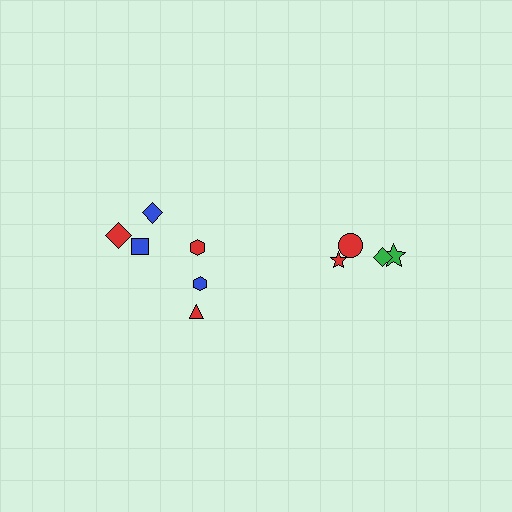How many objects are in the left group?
There are 6 objects.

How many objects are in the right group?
There are 4 objects.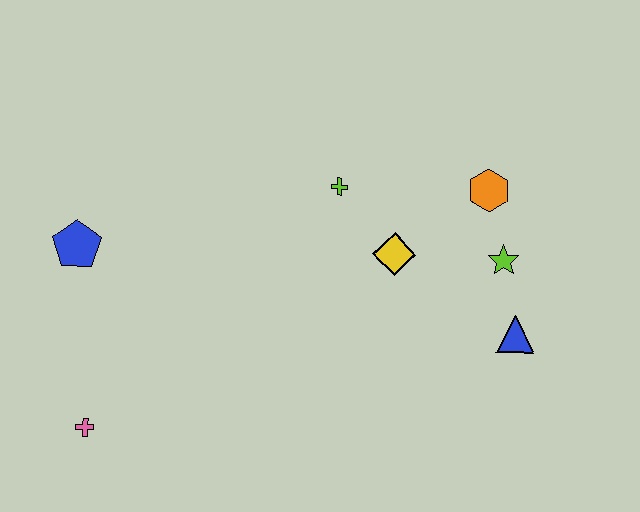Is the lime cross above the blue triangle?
Yes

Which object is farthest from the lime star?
The pink cross is farthest from the lime star.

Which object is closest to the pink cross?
The blue pentagon is closest to the pink cross.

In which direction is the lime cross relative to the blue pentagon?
The lime cross is to the right of the blue pentagon.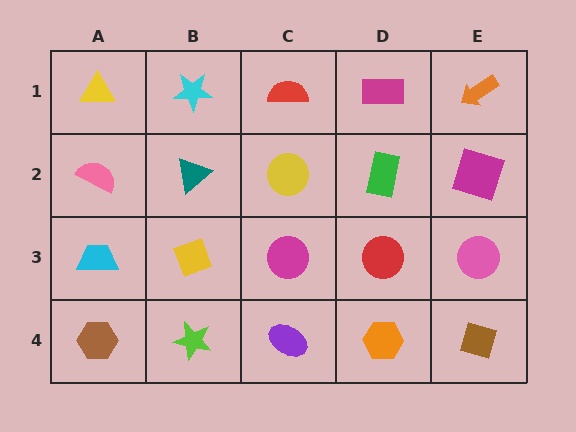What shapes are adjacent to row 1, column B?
A teal triangle (row 2, column B), a yellow triangle (row 1, column A), a red semicircle (row 1, column C).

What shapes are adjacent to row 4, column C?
A magenta circle (row 3, column C), a lime star (row 4, column B), an orange hexagon (row 4, column D).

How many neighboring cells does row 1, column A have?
2.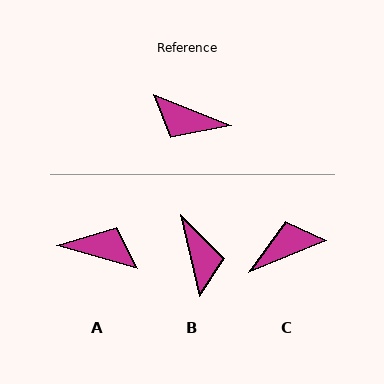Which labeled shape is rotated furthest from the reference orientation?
A, about 174 degrees away.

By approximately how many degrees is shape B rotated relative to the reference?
Approximately 124 degrees counter-clockwise.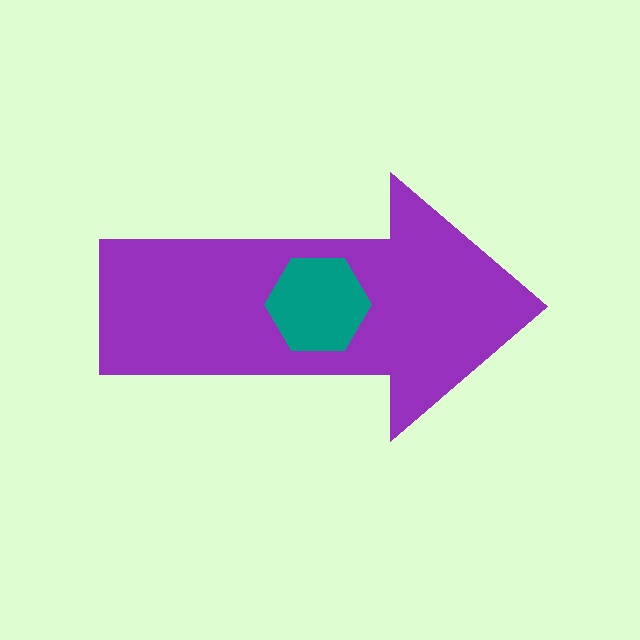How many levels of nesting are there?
2.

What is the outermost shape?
The purple arrow.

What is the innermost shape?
The teal hexagon.